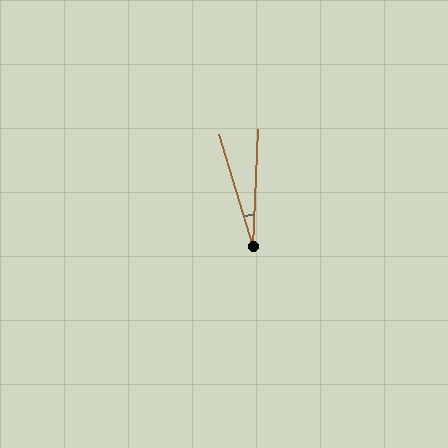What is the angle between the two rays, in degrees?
Approximately 19 degrees.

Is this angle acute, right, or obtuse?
It is acute.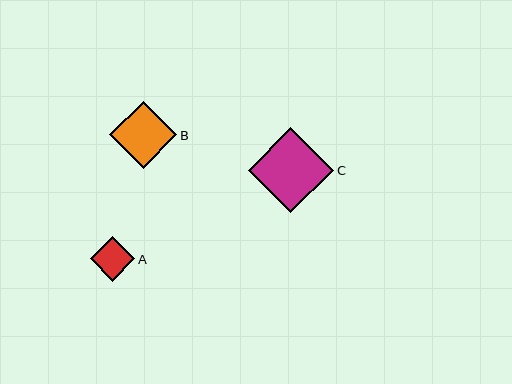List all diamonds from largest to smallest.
From largest to smallest: C, B, A.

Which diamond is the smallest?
Diamond A is the smallest with a size of approximately 44 pixels.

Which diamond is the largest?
Diamond C is the largest with a size of approximately 85 pixels.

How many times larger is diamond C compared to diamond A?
Diamond C is approximately 1.9 times the size of diamond A.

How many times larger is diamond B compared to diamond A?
Diamond B is approximately 1.5 times the size of diamond A.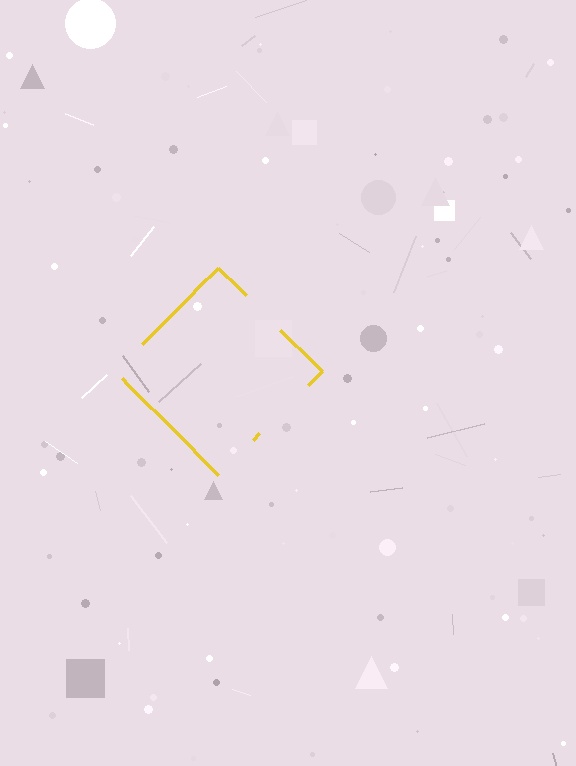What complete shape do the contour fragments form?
The contour fragments form a diamond.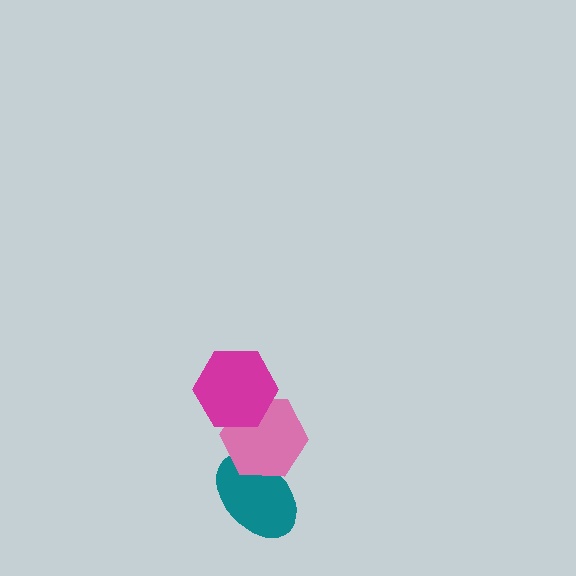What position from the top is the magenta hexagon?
The magenta hexagon is 1st from the top.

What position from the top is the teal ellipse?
The teal ellipse is 3rd from the top.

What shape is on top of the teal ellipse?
The pink hexagon is on top of the teal ellipse.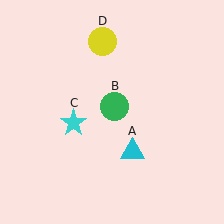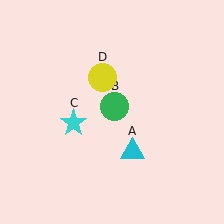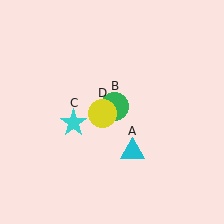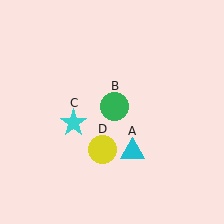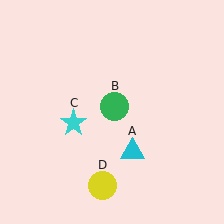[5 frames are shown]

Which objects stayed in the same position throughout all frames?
Cyan triangle (object A) and green circle (object B) and cyan star (object C) remained stationary.